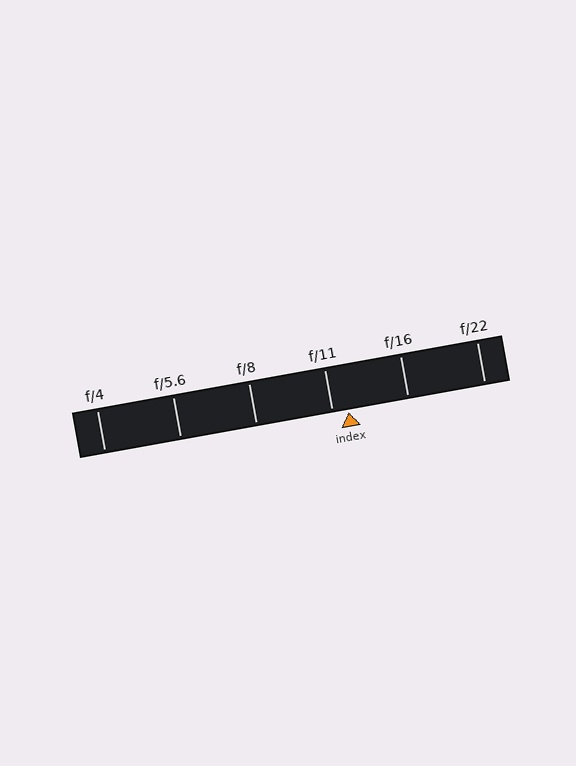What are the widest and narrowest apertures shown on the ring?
The widest aperture shown is f/4 and the narrowest is f/22.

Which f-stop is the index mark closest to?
The index mark is closest to f/11.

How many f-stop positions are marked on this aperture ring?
There are 6 f-stop positions marked.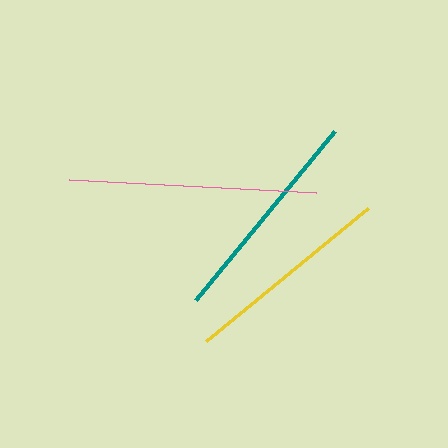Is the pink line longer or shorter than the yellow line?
The pink line is longer than the yellow line.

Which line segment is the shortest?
The yellow line is the shortest at approximately 209 pixels.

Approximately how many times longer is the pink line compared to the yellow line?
The pink line is approximately 1.2 times the length of the yellow line.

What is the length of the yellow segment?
The yellow segment is approximately 209 pixels long.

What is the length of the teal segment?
The teal segment is approximately 219 pixels long.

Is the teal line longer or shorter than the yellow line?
The teal line is longer than the yellow line.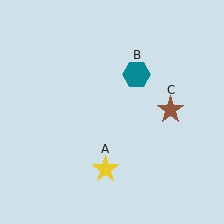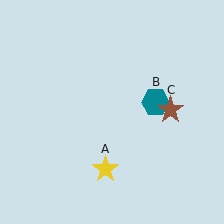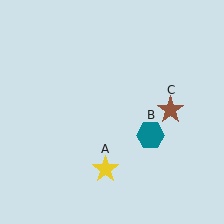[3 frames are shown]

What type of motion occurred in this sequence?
The teal hexagon (object B) rotated clockwise around the center of the scene.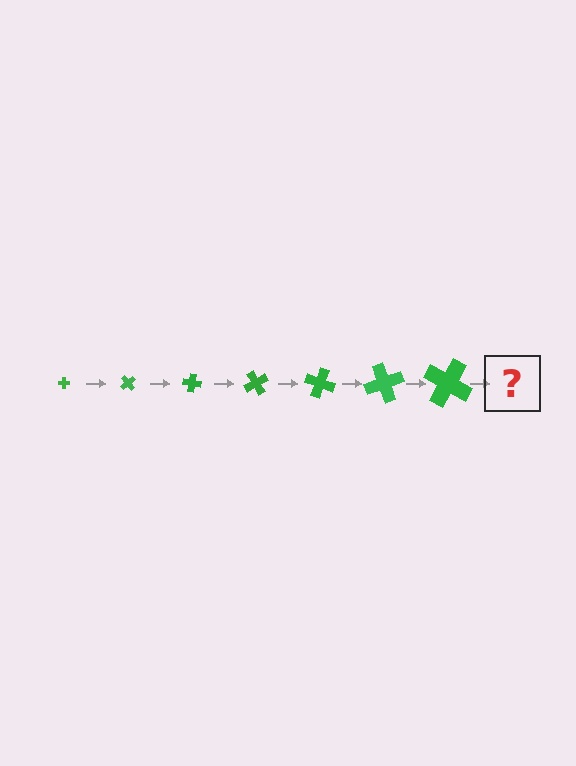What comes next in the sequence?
The next element should be a cross, larger than the previous one and rotated 350 degrees from the start.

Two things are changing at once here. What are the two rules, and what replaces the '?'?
The two rules are that the cross grows larger each step and it rotates 50 degrees each step. The '?' should be a cross, larger than the previous one and rotated 350 degrees from the start.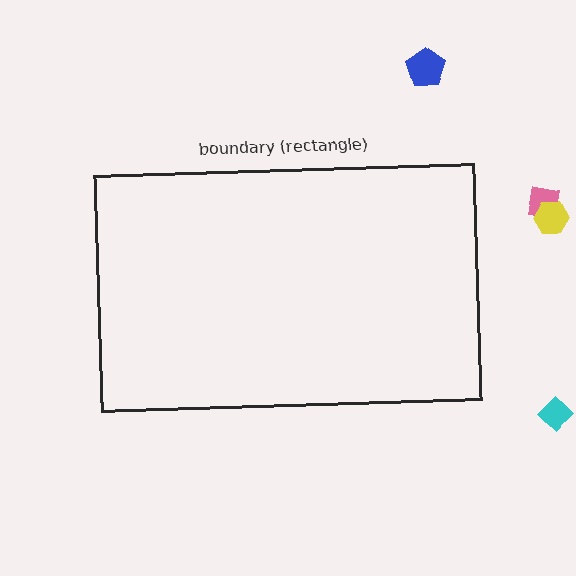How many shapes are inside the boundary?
0 inside, 4 outside.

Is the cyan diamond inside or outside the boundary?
Outside.